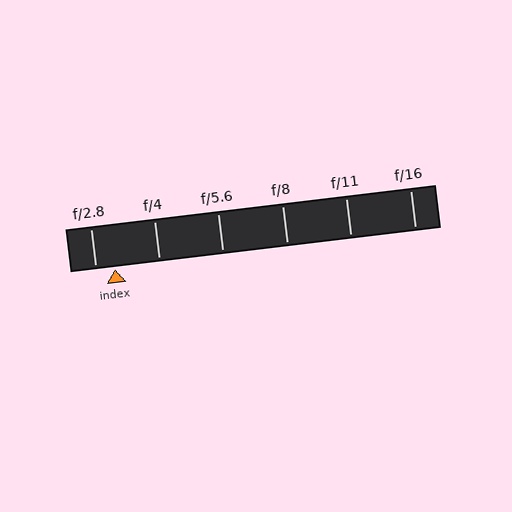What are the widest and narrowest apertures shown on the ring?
The widest aperture shown is f/2.8 and the narrowest is f/16.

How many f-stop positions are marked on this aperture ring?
There are 6 f-stop positions marked.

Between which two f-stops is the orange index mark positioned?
The index mark is between f/2.8 and f/4.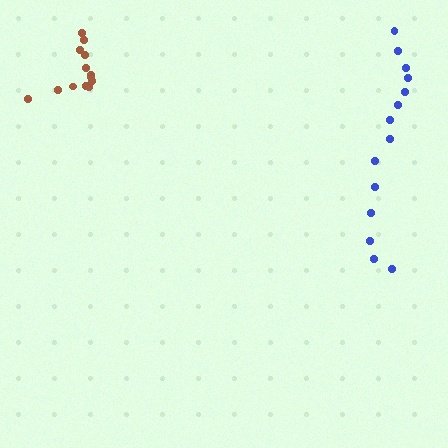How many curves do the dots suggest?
There are 2 distinct paths.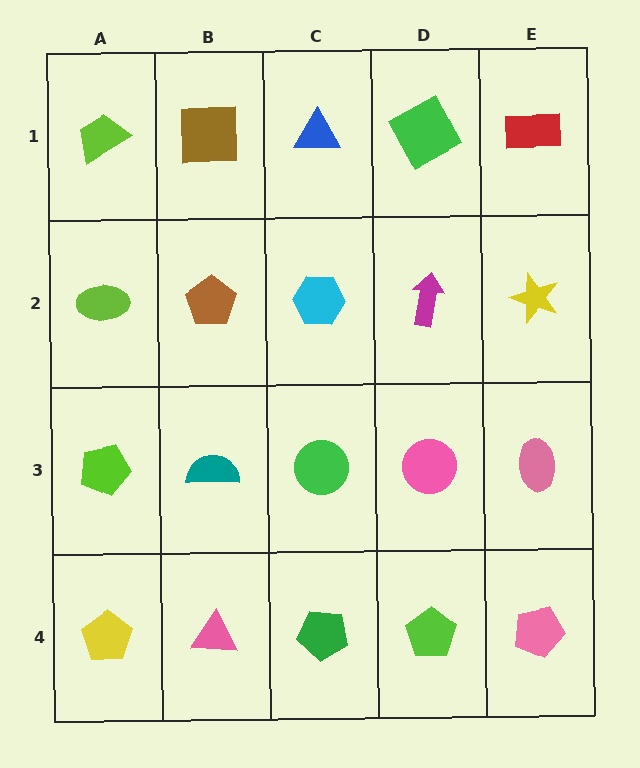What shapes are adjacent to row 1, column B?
A brown pentagon (row 2, column B), a lime trapezoid (row 1, column A), a blue triangle (row 1, column C).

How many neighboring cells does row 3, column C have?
4.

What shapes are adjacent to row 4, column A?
A lime pentagon (row 3, column A), a pink triangle (row 4, column B).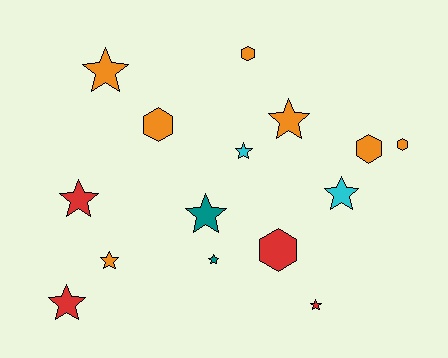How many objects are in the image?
There are 15 objects.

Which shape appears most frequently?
Star, with 10 objects.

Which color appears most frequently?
Orange, with 7 objects.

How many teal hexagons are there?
There are no teal hexagons.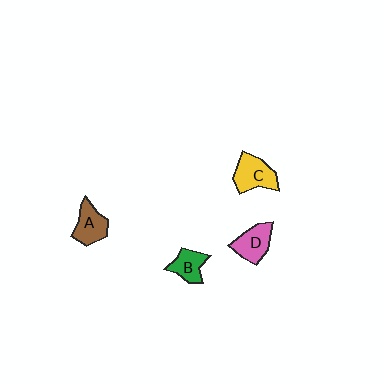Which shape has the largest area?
Shape C (yellow).